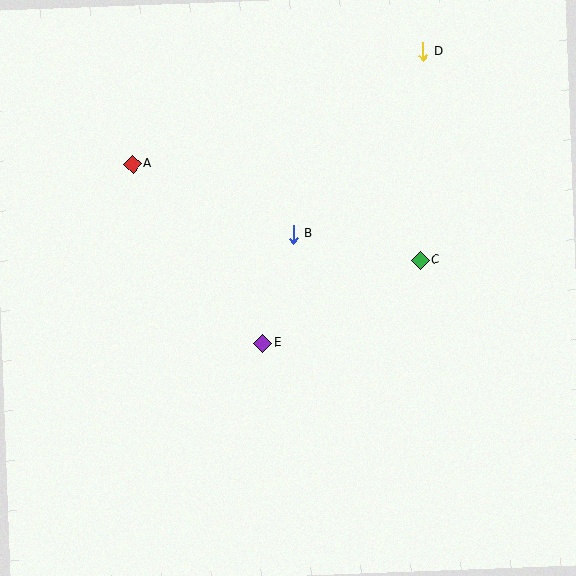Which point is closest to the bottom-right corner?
Point C is closest to the bottom-right corner.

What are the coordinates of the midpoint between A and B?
The midpoint between A and B is at (213, 199).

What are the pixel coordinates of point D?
Point D is at (423, 52).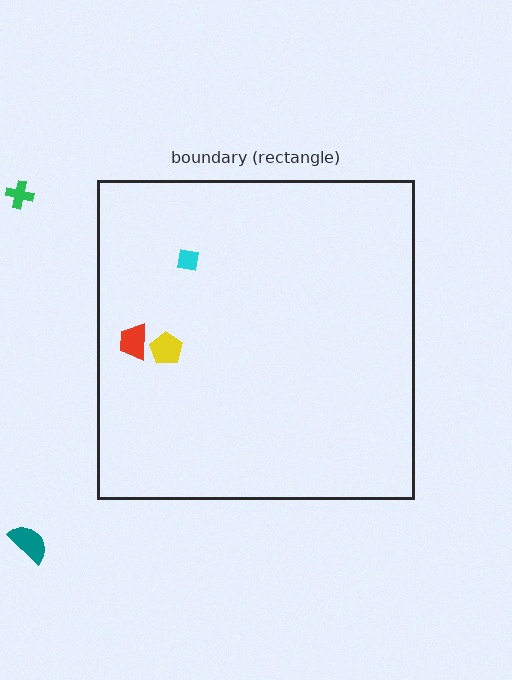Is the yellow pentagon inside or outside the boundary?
Inside.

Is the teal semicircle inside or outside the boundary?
Outside.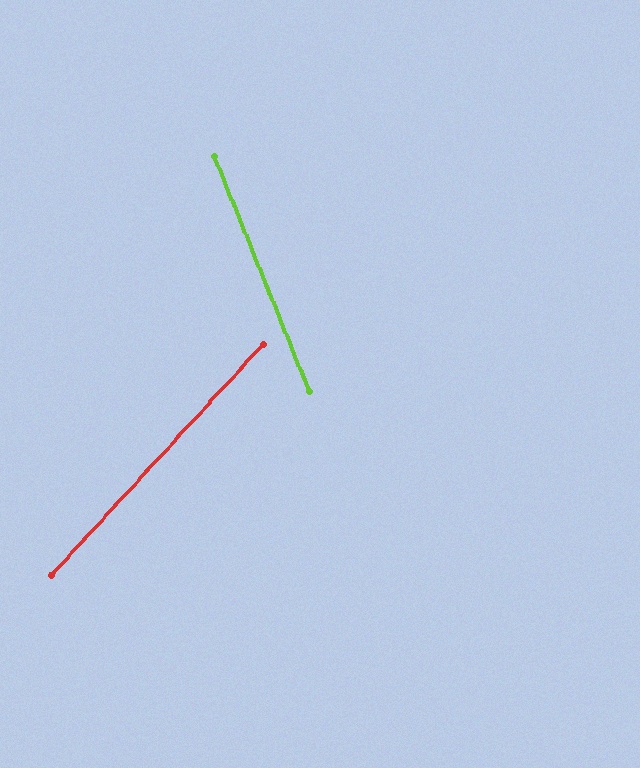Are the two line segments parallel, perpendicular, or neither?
Neither parallel nor perpendicular — they differ by about 65°.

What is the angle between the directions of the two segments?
Approximately 65 degrees.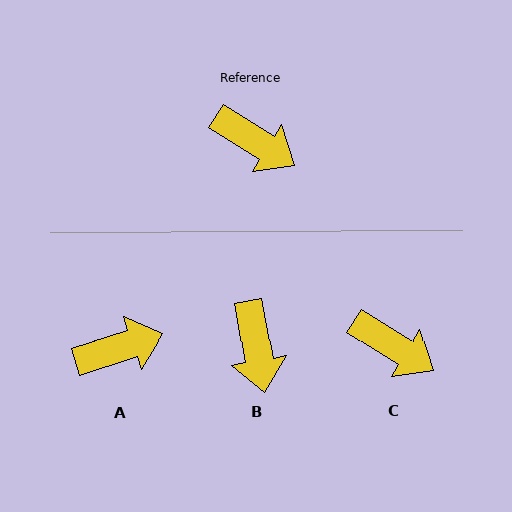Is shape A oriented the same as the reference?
No, it is off by about 50 degrees.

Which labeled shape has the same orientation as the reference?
C.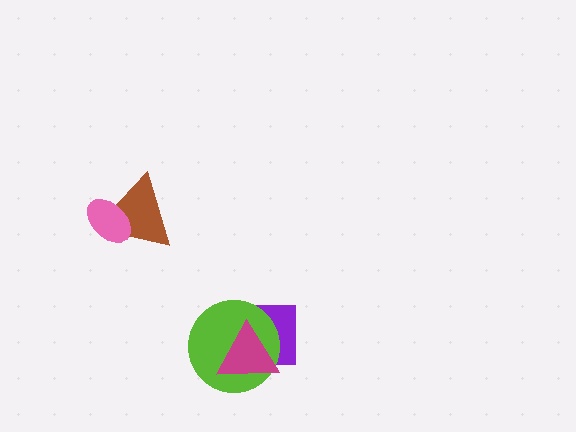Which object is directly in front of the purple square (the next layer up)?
The lime circle is directly in front of the purple square.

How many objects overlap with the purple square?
2 objects overlap with the purple square.